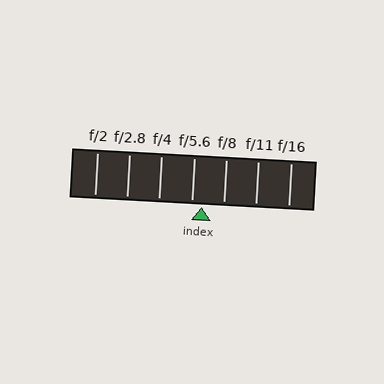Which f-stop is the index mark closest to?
The index mark is closest to f/5.6.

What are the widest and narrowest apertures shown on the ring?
The widest aperture shown is f/2 and the narrowest is f/16.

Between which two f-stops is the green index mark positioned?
The index mark is between f/5.6 and f/8.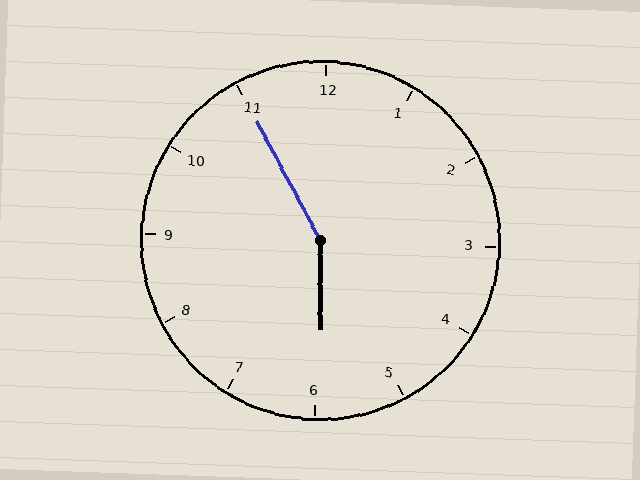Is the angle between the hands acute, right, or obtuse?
It is obtuse.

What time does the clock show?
5:55.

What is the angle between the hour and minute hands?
Approximately 152 degrees.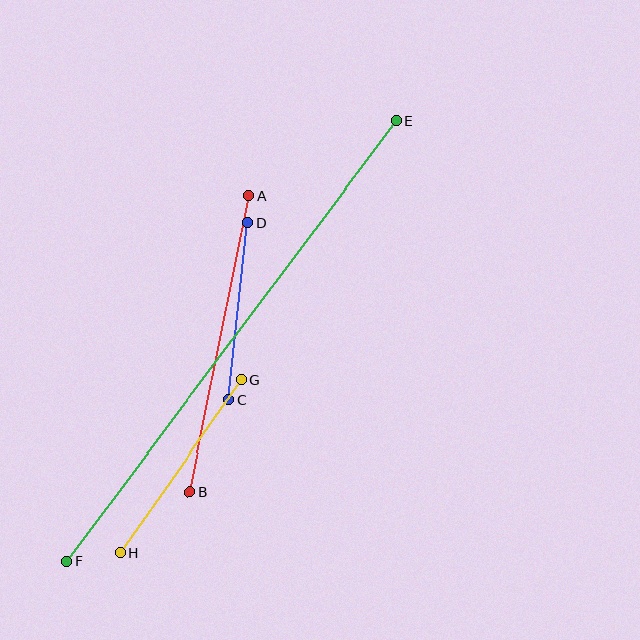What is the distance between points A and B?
The distance is approximately 302 pixels.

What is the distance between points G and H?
The distance is approximately 211 pixels.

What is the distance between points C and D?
The distance is approximately 178 pixels.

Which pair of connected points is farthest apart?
Points E and F are farthest apart.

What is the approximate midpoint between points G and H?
The midpoint is at approximately (181, 466) pixels.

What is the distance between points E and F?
The distance is approximately 551 pixels.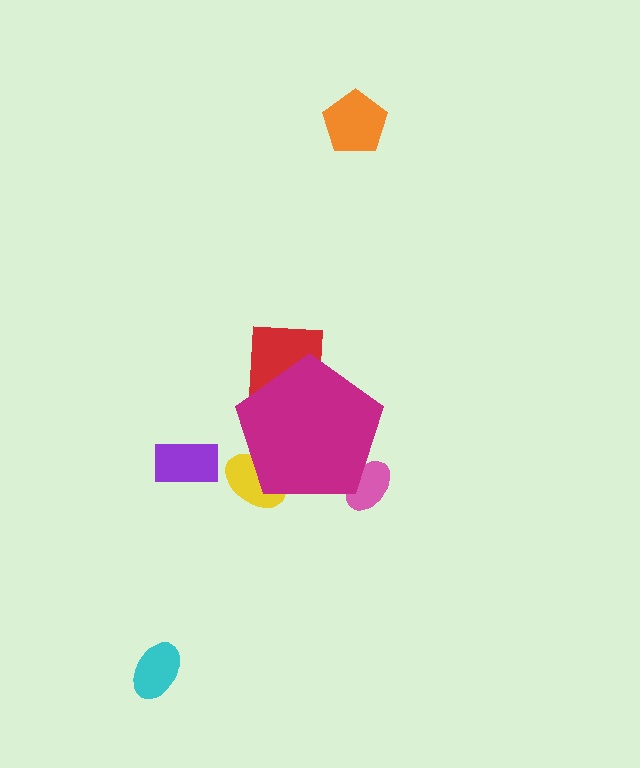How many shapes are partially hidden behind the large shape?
3 shapes are partially hidden.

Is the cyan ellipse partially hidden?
No, the cyan ellipse is fully visible.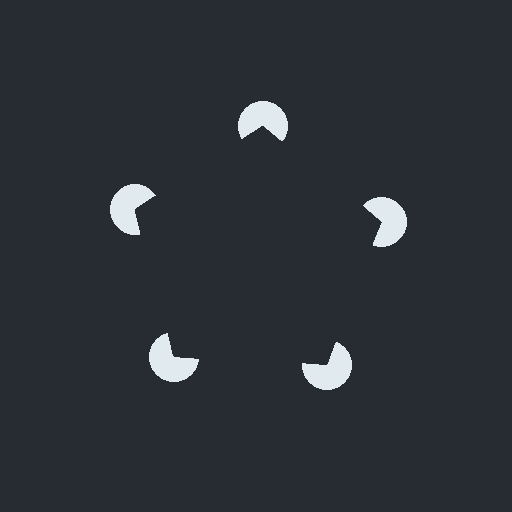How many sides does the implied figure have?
5 sides.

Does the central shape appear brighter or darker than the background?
It typically appears slightly darker than the background, even though no actual brightness change is drawn.